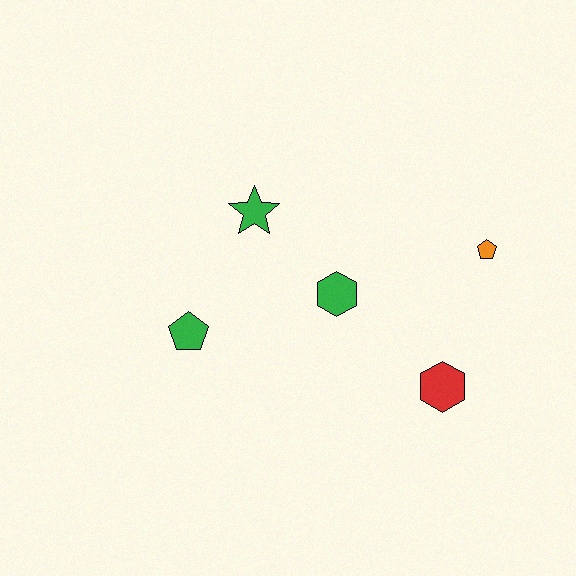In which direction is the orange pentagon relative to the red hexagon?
The orange pentagon is above the red hexagon.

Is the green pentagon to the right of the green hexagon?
No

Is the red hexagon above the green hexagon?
No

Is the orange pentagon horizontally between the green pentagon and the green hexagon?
No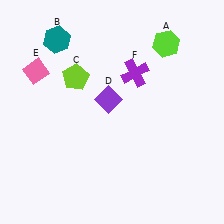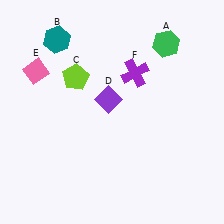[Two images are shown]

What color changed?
The hexagon (A) changed from lime in Image 1 to green in Image 2.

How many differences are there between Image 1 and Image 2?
There is 1 difference between the two images.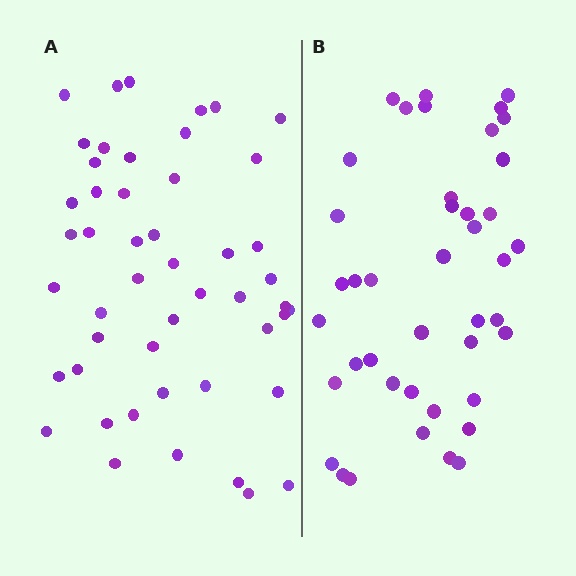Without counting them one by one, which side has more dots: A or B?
Region A (the left region) has more dots.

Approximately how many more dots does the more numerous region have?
Region A has roughly 8 or so more dots than region B.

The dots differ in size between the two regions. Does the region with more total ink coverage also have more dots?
No. Region B has more total ink coverage because its dots are larger, but region A actually contains more individual dots. Total area can be misleading — the number of items is what matters here.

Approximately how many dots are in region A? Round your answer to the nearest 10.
About 50 dots. (The exact count is 49, which rounds to 50.)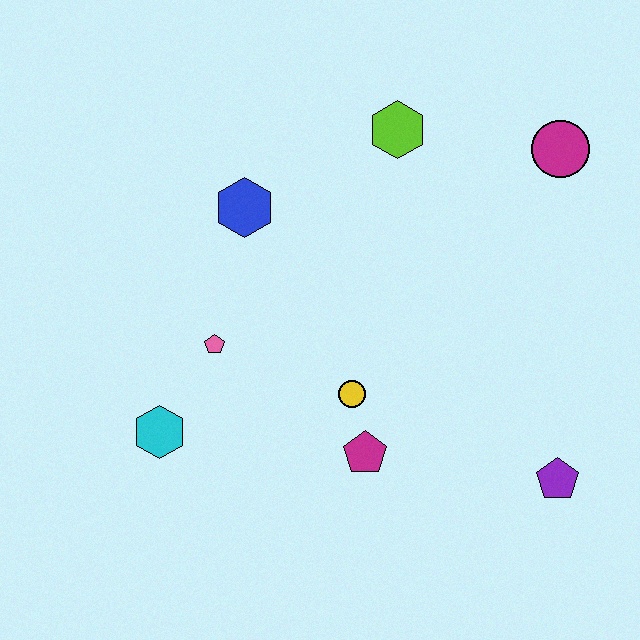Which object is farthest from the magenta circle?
The cyan hexagon is farthest from the magenta circle.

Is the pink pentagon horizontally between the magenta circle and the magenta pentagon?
No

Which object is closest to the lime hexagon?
The magenta circle is closest to the lime hexagon.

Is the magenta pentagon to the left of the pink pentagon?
No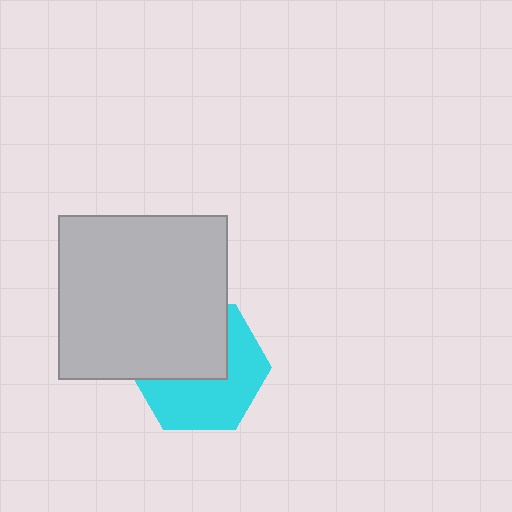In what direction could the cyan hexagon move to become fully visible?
The cyan hexagon could move down. That would shift it out from behind the light gray rectangle entirely.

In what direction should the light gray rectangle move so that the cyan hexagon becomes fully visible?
The light gray rectangle should move up. That is the shortest direction to clear the overlap and leave the cyan hexagon fully visible.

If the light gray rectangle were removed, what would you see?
You would see the complete cyan hexagon.